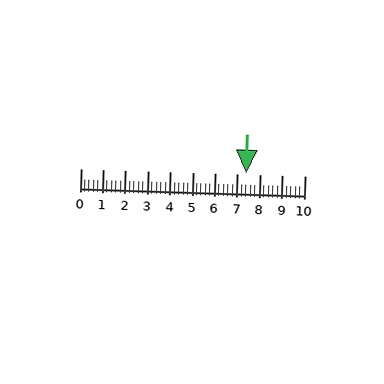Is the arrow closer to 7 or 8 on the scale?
The arrow is closer to 7.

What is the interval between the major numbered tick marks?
The major tick marks are spaced 1 units apart.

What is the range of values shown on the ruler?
The ruler shows values from 0 to 10.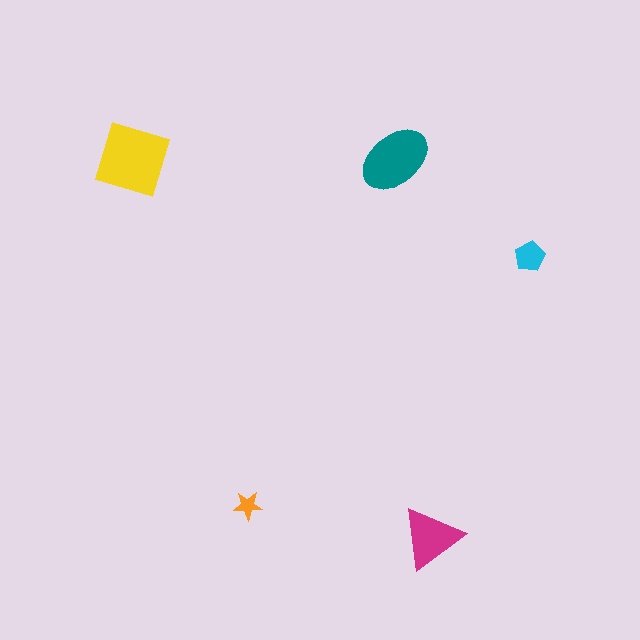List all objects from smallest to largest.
The orange star, the cyan pentagon, the magenta triangle, the teal ellipse, the yellow square.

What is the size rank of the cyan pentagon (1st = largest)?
4th.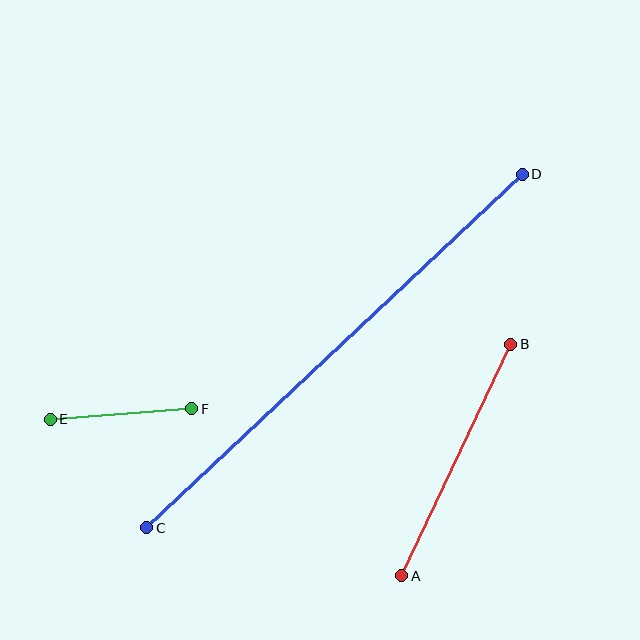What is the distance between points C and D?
The distance is approximately 516 pixels.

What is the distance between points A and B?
The distance is approximately 256 pixels.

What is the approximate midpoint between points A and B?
The midpoint is at approximately (456, 460) pixels.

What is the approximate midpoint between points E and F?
The midpoint is at approximately (121, 414) pixels.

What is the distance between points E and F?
The distance is approximately 142 pixels.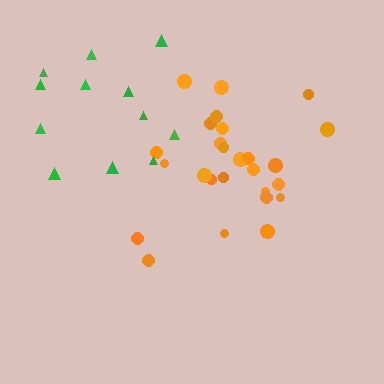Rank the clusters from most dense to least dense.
orange, green.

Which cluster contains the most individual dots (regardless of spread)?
Orange (26).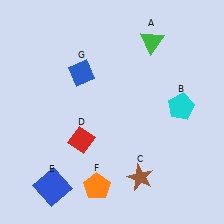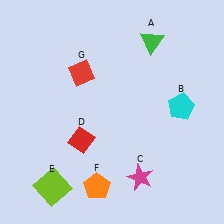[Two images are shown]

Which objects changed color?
C changed from brown to magenta. E changed from blue to lime. G changed from blue to red.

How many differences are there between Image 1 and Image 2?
There are 3 differences between the two images.